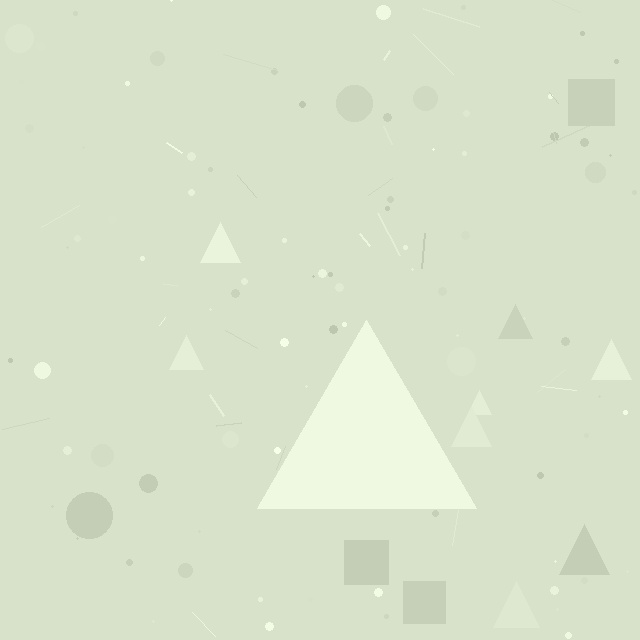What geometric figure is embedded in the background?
A triangle is embedded in the background.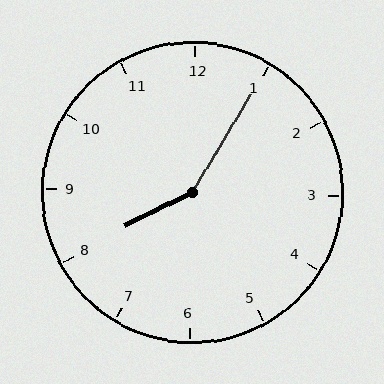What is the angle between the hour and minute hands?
Approximately 148 degrees.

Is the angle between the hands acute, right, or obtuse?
It is obtuse.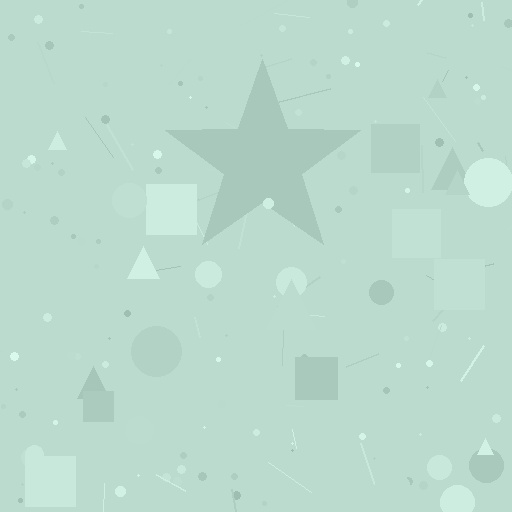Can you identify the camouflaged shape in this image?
The camouflaged shape is a star.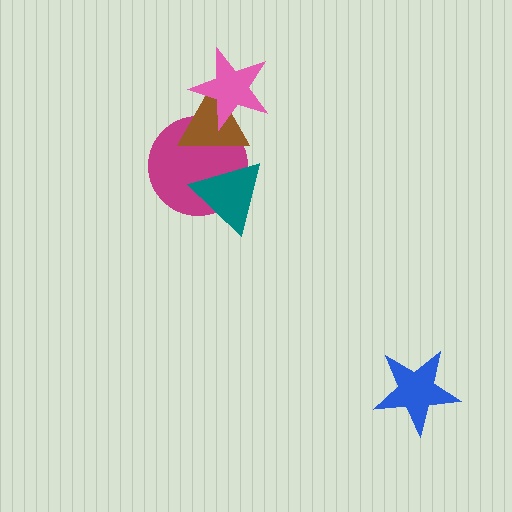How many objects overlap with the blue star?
0 objects overlap with the blue star.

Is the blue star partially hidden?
No, no other shape covers it.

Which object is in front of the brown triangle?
The pink star is in front of the brown triangle.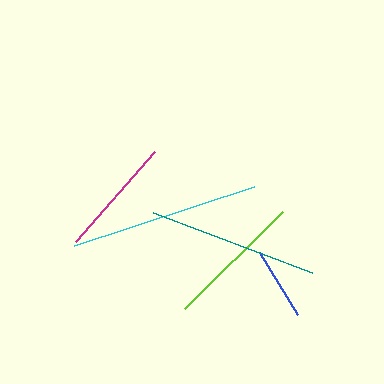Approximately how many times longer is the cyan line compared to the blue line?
The cyan line is approximately 2.6 times the length of the blue line.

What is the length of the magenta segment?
The magenta segment is approximately 120 pixels long.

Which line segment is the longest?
The cyan line is the longest at approximately 190 pixels.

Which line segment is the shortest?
The blue line is the shortest at approximately 73 pixels.